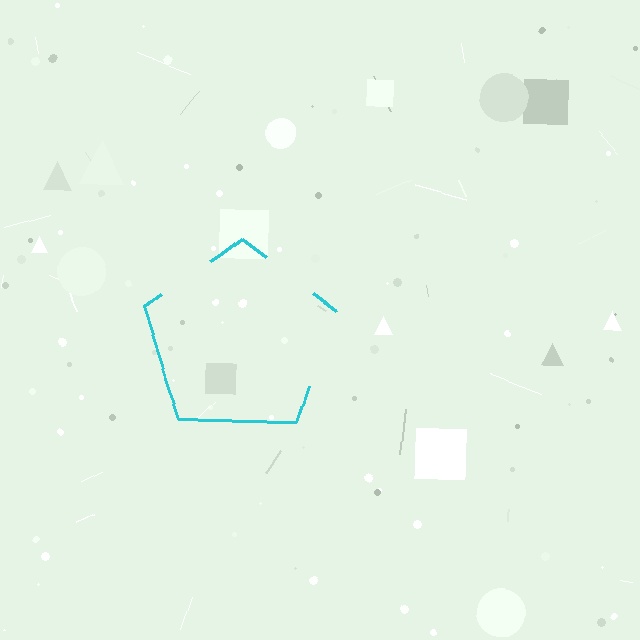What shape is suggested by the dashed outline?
The dashed outline suggests a pentagon.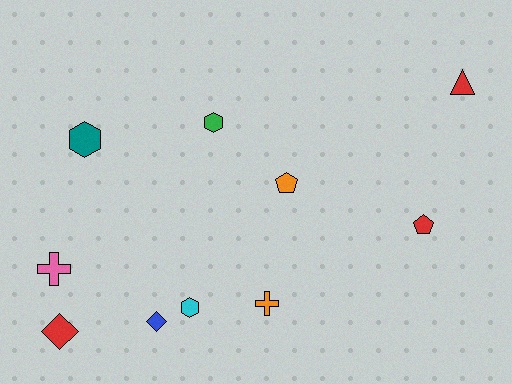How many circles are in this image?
There are no circles.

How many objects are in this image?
There are 10 objects.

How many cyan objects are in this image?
There is 1 cyan object.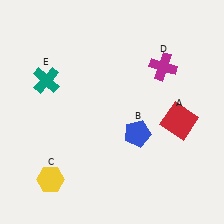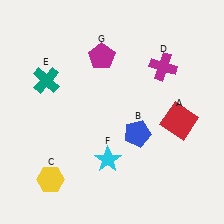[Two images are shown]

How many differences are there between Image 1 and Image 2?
There are 2 differences between the two images.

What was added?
A cyan star (F), a magenta pentagon (G) were added in Image 2.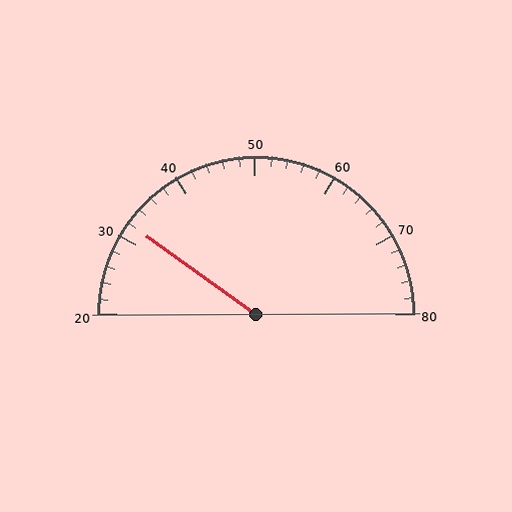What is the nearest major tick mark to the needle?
The nearest major tick mark is 30.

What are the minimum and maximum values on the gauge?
The gauge ranges from 20 to 80.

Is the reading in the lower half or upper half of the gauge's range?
The reading is in the lower half of the range (20 to 80).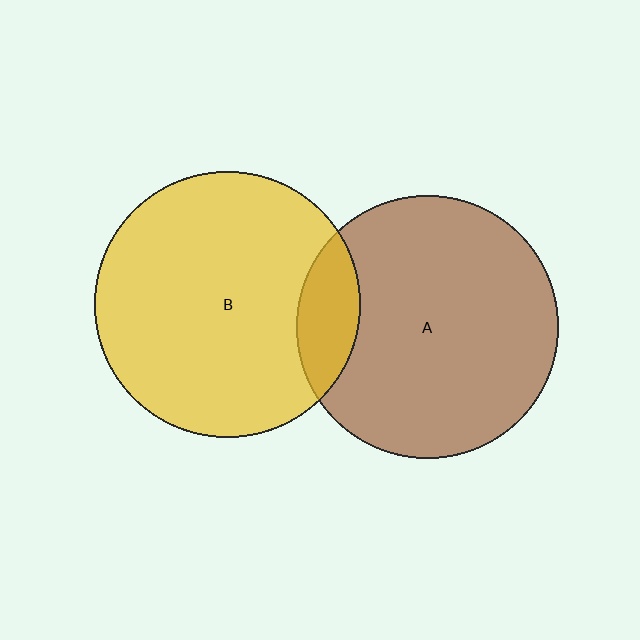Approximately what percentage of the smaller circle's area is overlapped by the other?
Approximately 15%.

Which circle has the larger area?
Circle B (yellow).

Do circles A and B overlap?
Yes.